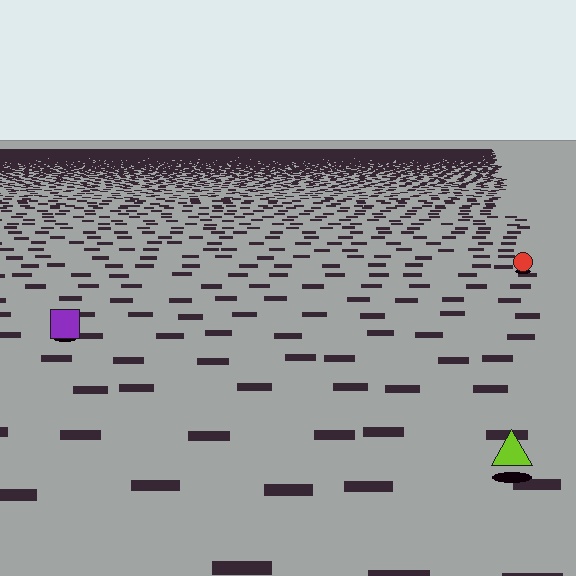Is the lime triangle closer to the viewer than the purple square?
Yes. The lime triangle is closer — you can tell from the texture gradient: the ground texture is coarser near it.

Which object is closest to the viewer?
The lime triangle is closest. The texture marks near it are larger and more spread out.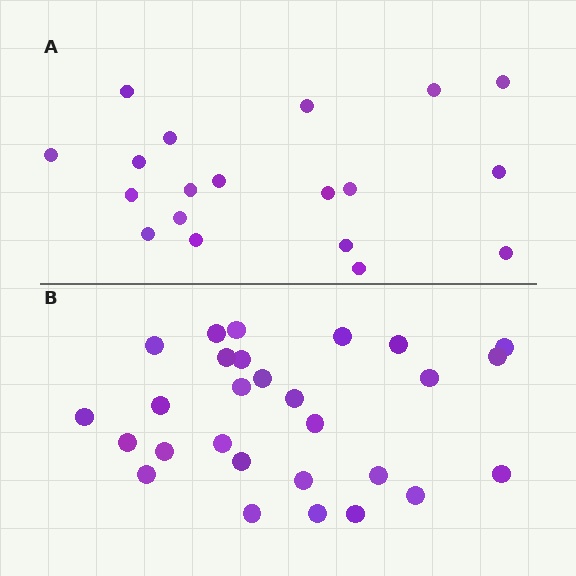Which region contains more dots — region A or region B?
Region B (the bottom region) has more dots.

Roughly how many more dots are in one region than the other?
Region B has roughly 8 or so more dots than region A.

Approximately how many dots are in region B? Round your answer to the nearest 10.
About 30 dots. (The exact count is 28, which rounds to 30.)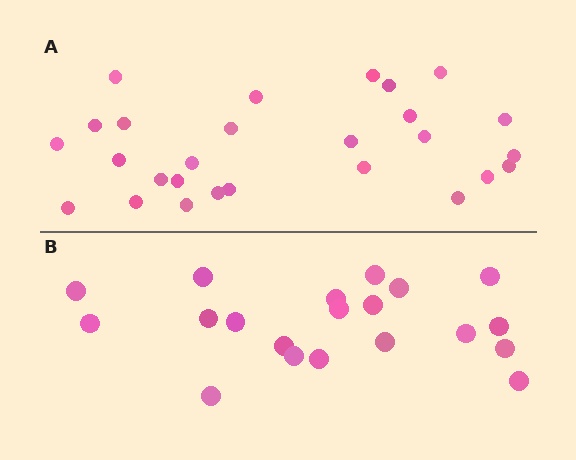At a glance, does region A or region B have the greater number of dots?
Region A (the top region) has more dots.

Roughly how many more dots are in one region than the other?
Region A has roughly 8 or so more dots than region B.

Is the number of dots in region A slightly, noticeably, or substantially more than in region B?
Region A has noticeably more, but not dramatically so. The ratio is roughly 1.4 to 1.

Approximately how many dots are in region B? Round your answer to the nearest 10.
About 20 dots.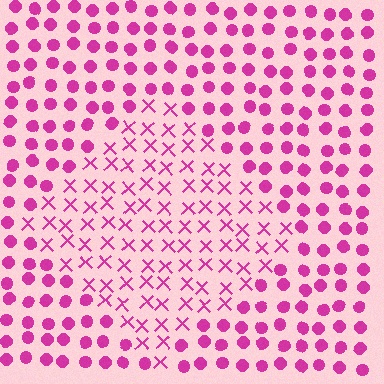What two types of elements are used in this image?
The image uses X marks inside the diamond region and circles outside it.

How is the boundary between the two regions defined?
The boundary is defined by a change in element shape: X marks inside vs. circles outside. All elements share the same color and spacing.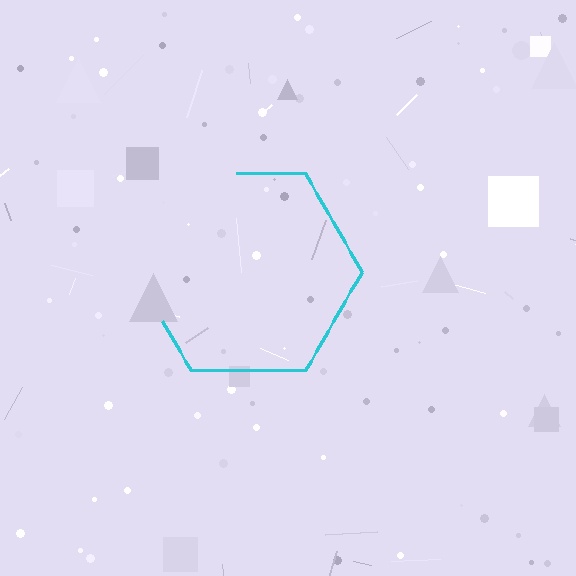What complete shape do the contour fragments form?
The contour fragments form a hexagon.